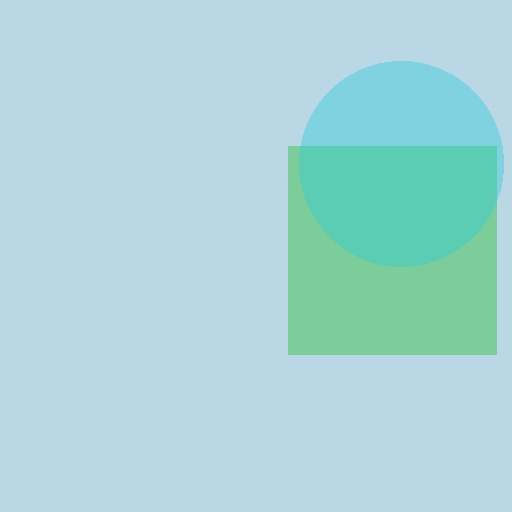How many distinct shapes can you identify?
There are 2 distinct shapes: a green square, a cyan circle.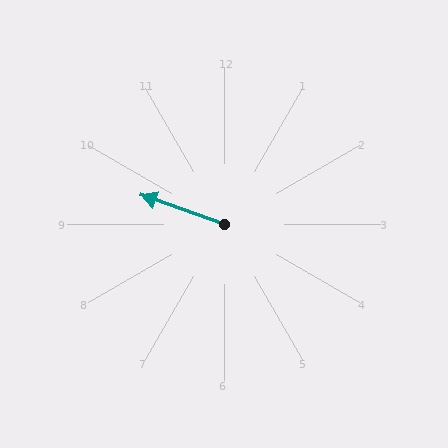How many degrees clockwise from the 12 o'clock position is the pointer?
Approximately 289 degrees.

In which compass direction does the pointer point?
West.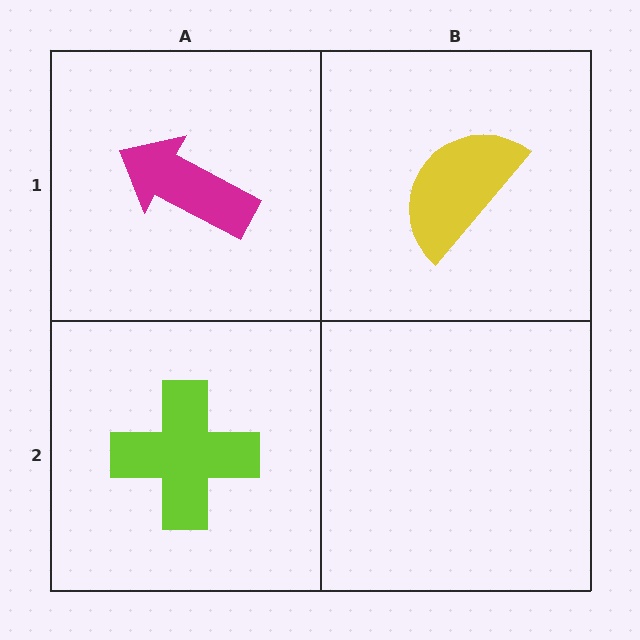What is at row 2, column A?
A lime cross.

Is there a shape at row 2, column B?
No, that cell is empty.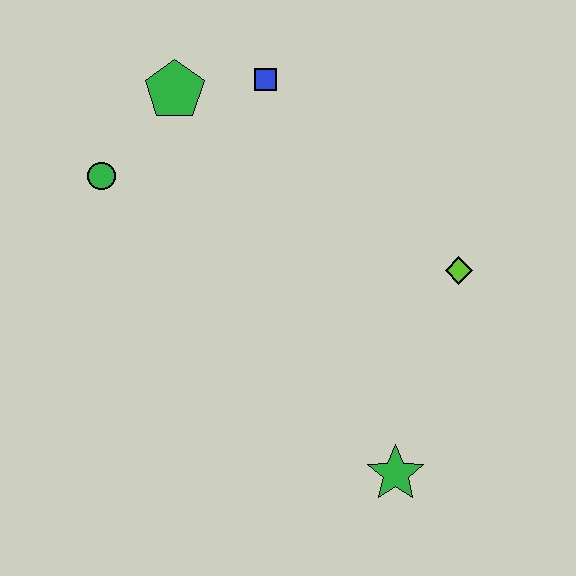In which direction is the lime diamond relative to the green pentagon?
The lime diamond is to the right of the green pentagon.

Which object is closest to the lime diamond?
The green star is closest to the lime diamond.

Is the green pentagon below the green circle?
No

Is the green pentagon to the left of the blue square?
Yes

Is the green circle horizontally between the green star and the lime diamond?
No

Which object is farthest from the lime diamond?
The green circle is farthest from the lime diamond.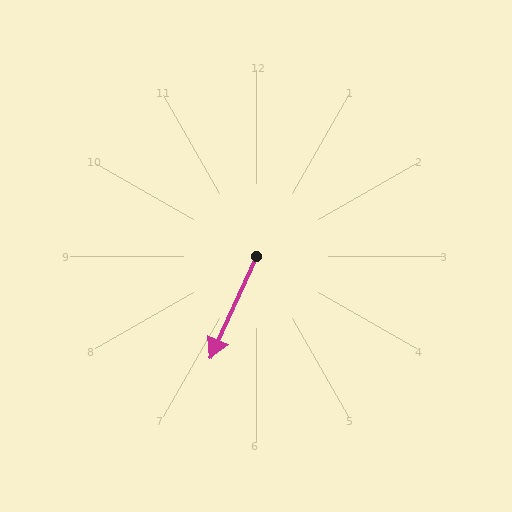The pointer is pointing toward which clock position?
Roughly 7 o'clock.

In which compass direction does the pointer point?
Southwest.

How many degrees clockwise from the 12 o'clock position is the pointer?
Approximately 204 degrees.